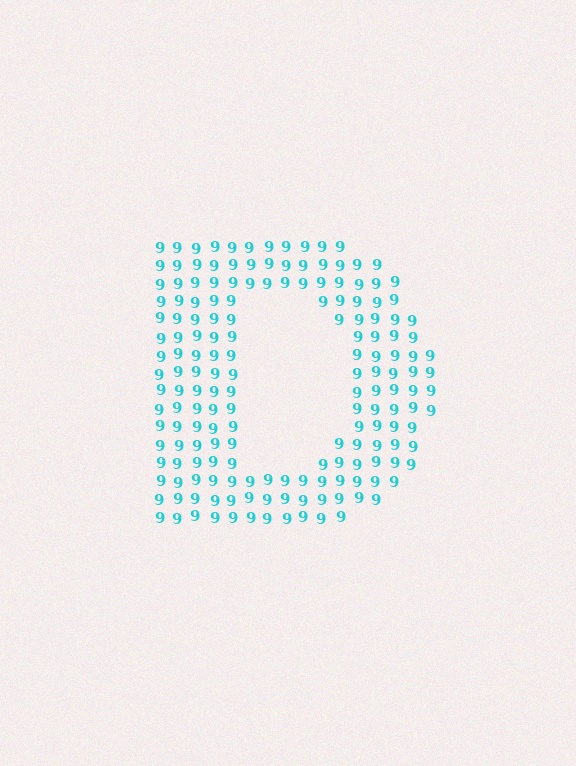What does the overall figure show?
The overall figure shows the letter D.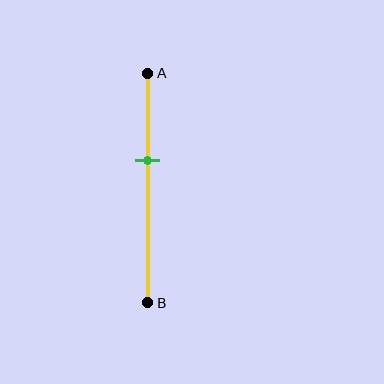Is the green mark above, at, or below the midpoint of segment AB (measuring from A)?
The green mark is above the midpoint of segment AB.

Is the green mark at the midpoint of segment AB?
No, the mark is at about 40% from A, not at the 50% midpoint.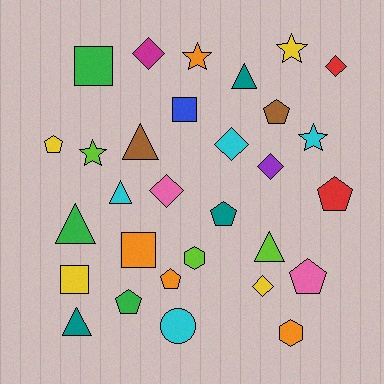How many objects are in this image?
There are 30 objects.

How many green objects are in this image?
There are 3 green objects.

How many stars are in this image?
There are 4 stars.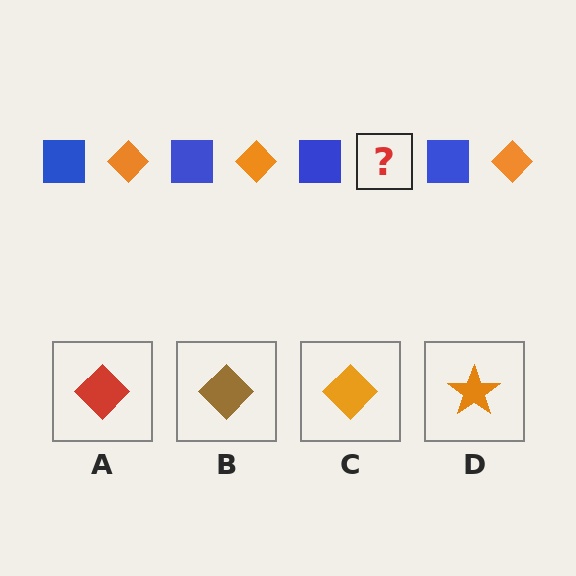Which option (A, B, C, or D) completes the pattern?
C.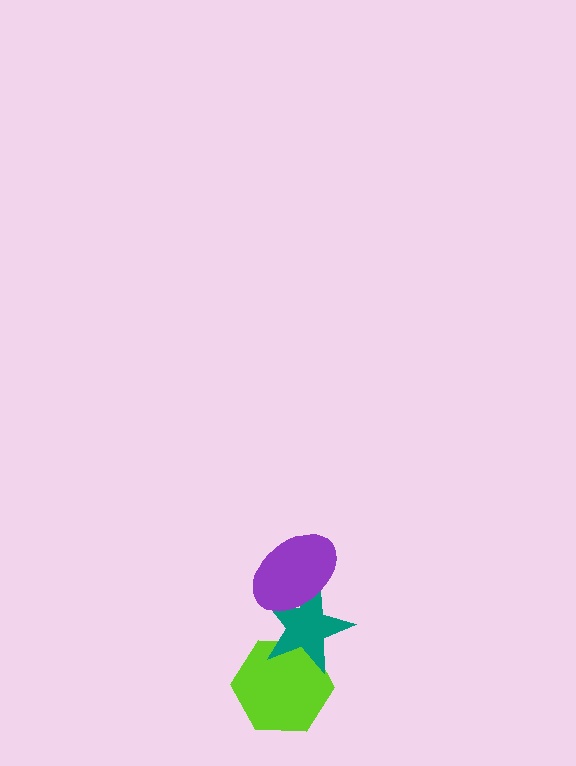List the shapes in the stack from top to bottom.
From top to bottom: the purple ellipse, the teal star, the lime hexagon.